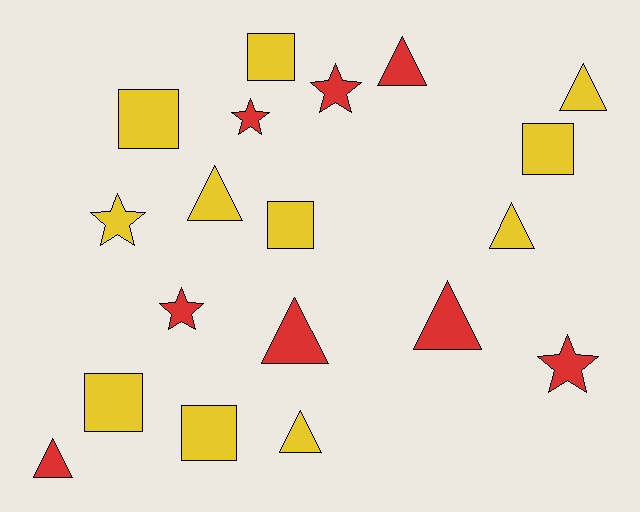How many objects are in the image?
There are 19 objects.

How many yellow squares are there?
There are 6 yellow squares.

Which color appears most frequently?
Yellow, with 11 objects.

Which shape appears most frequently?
Triangle, with 8 objects.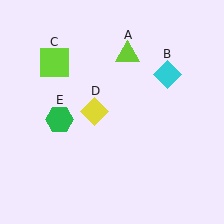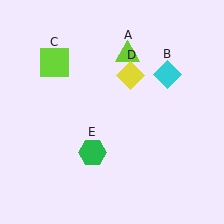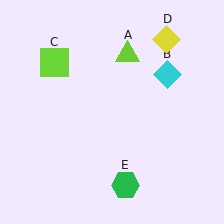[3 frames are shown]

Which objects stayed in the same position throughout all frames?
Lime triangle (object A) and cyan diamond (object B) and lime square (object C) remained stationary.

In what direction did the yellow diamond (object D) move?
The yellow diamond (object D) moved up and to the right.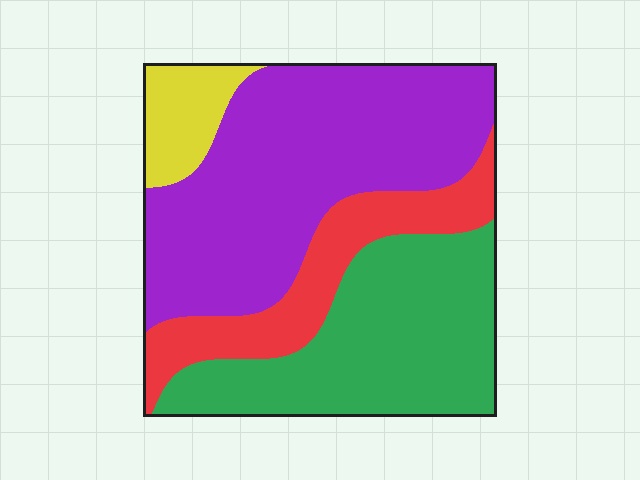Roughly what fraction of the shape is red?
Red covers 17% of the shape.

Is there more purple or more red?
Purple.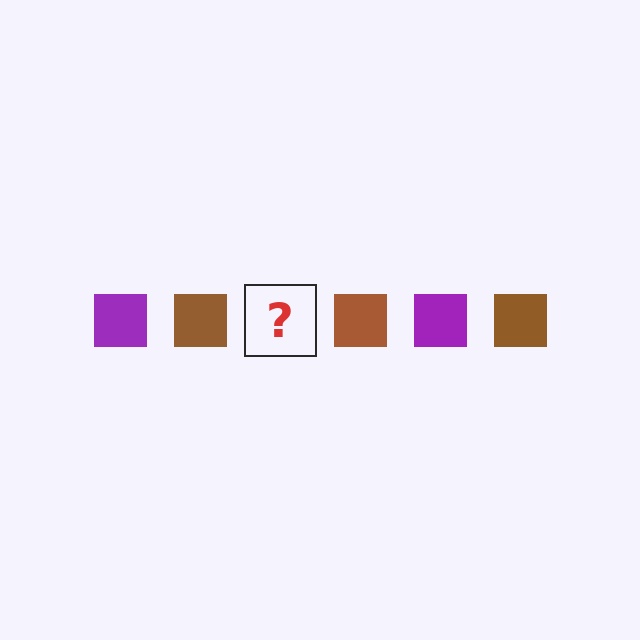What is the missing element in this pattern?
The missing element is a purple square.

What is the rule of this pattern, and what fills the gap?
The rule is that the pattern cycles through purple, brown squares. The gap should be filled with a purple square.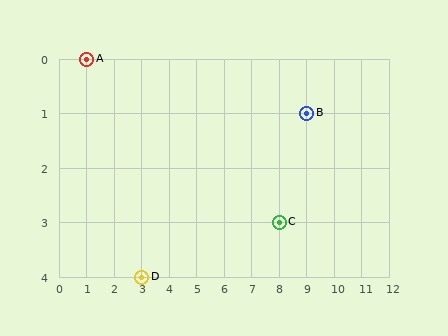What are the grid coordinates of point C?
Point C is at grid coordinates (8, 3).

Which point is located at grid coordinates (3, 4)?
Point D is at (3, 4).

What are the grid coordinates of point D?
Point D is at grid coordinates (3, 4).